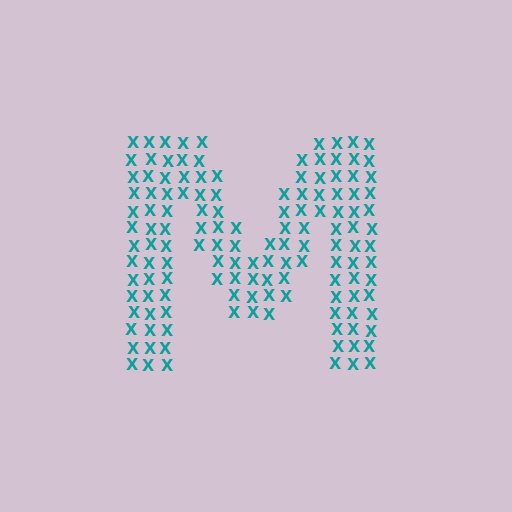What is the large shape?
The large shape is the letter M.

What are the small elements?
The small elements are letter X's.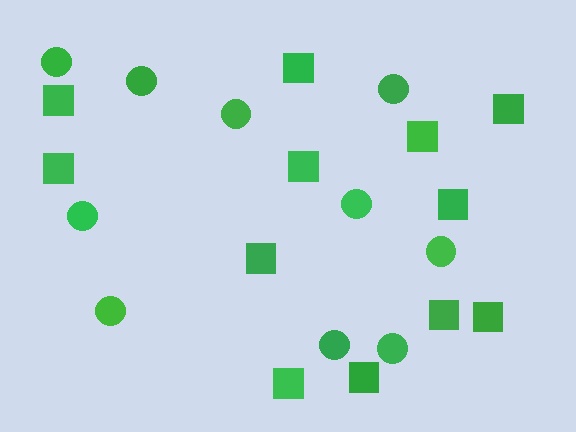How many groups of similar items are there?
There are 2 groups: one group of circles (10) and one group of squares (12).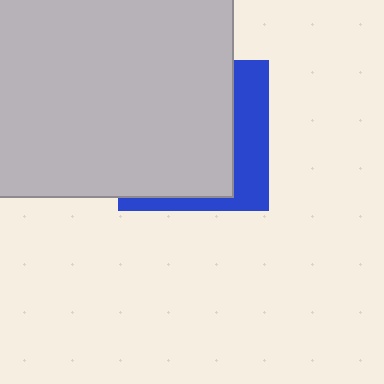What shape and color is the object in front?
The object in front is a light gray square.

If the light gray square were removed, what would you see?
You would see the complete blue square.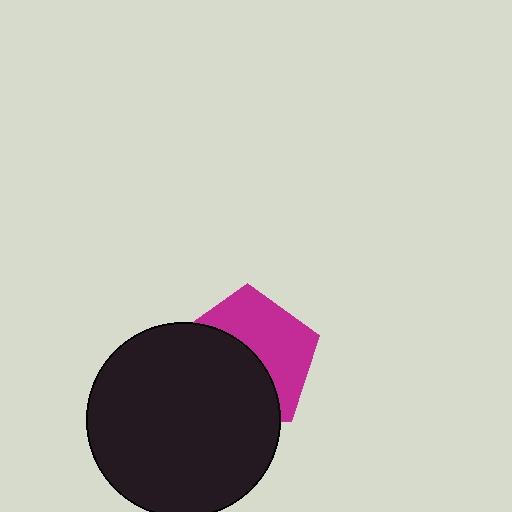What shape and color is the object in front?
The object in front is a black circle.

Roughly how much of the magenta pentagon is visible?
About half of it is visible (roughly 48%).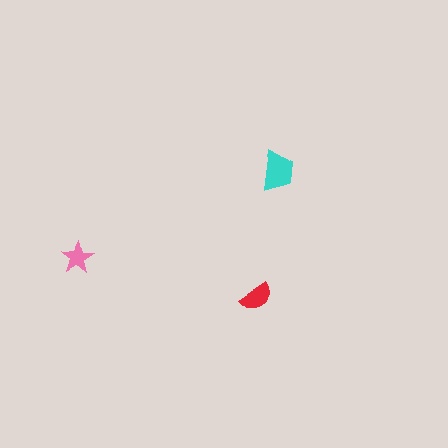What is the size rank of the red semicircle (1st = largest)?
2nd.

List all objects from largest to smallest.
The cyan trapezoid, the red semicircle, the pink star.